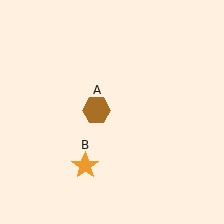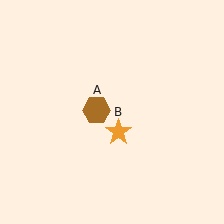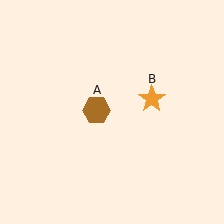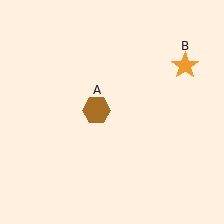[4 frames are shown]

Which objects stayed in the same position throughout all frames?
Brown hexagon (object A) remained stationary.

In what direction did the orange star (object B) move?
The orange star (object B) moved up and to the right.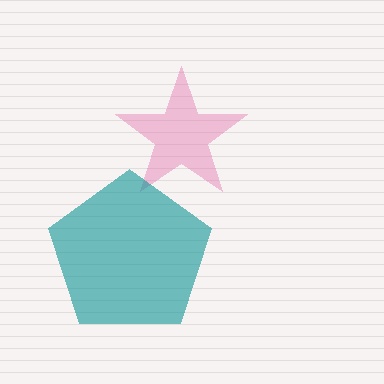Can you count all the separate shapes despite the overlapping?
Yes, there are 2 separate shapes.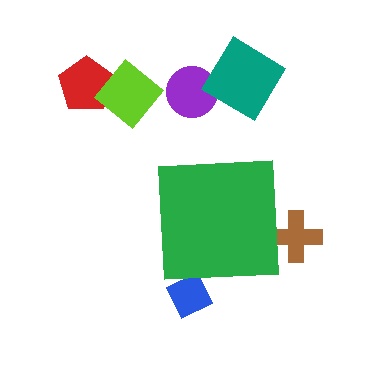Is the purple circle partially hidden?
No, the purple circle is fully visible.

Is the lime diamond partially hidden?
No, the lime diamond is fully visible.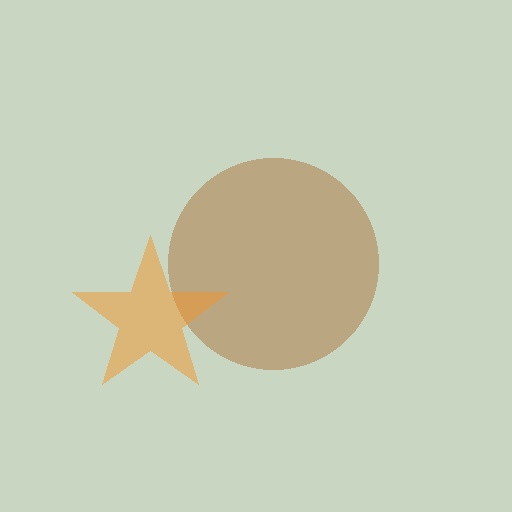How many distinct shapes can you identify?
There are 2 distinct shapes: a brown circle, an orange star.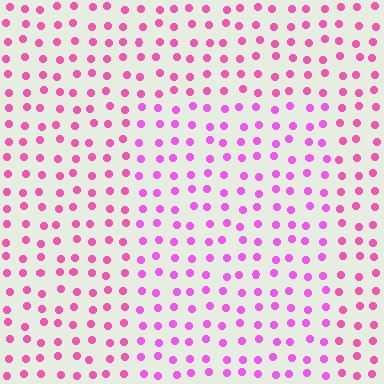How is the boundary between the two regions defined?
The boundary is defined purely by a slight shift in hue (about 23 degrees). Spacing, size, and orientation are identical on both sides.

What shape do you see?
I see a rectangle.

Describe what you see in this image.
The image is filled with small pink elements in a uniform arrangement. A rectangle-shaped region is visible where the elements are tinted to a slightly different hue, forming a subtle color boundary.